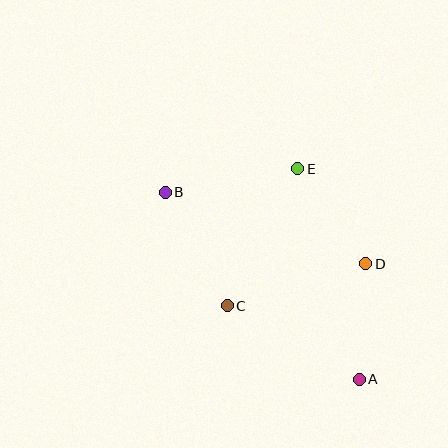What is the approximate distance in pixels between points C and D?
The distance between C and D is approximately 145 pixels.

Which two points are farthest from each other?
Points A and B are farthest from each other.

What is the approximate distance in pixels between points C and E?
The distance between C and E is approximately 154 pixels.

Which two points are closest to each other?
Points A and D are closest to each other.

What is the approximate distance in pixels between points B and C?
The distance between B and C is approximately 129 pixels.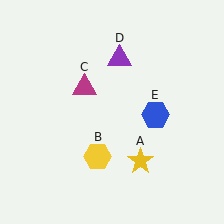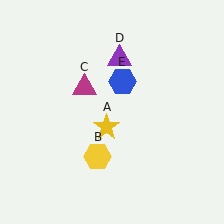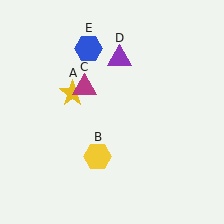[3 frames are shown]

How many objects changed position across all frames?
2 objects changed position: yellow star (object A), blue hexagon (object E).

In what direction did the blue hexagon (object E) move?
The blue hexagon (object E) moved up and to the left.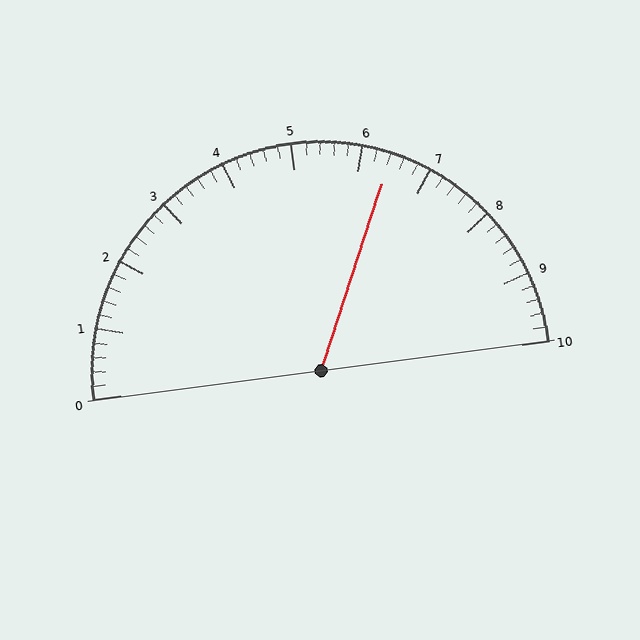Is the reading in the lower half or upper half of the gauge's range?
The reading is in the upper half of the range (0 to 10).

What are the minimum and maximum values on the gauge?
The gauge ranges from 0 to 10.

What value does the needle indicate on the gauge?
The needle indicates approximately 6.4.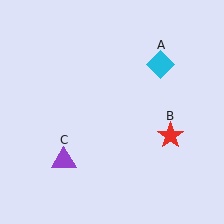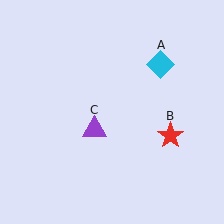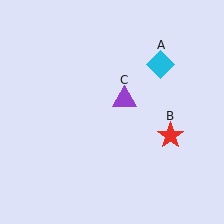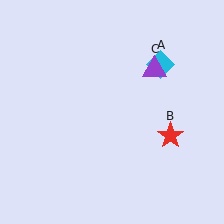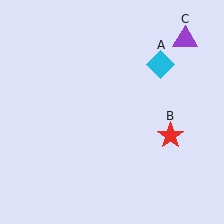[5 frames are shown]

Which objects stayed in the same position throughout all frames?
Cyan diamond (object A) and red star (object B) remained stationary.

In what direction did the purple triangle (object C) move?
The purple triangle (object C) moved up and to the right.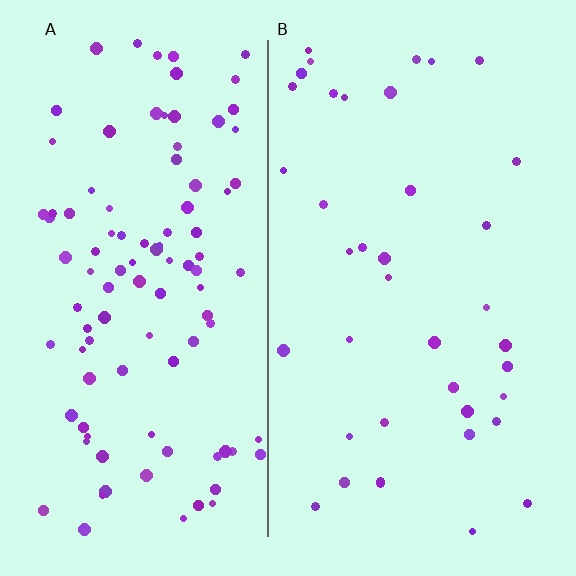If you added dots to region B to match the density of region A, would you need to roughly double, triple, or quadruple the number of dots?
Approximately triple.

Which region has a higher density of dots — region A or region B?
A (the left).